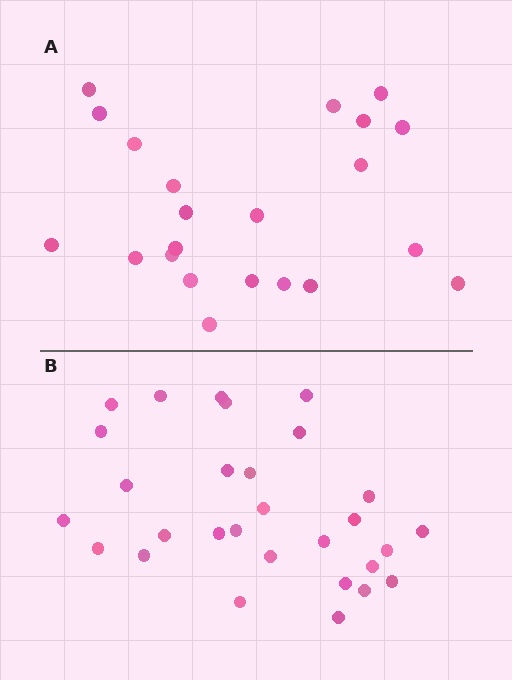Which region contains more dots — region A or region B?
Region B (the bottom region) has more dots.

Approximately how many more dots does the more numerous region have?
Region B has roughly 8 or so more dots than region A.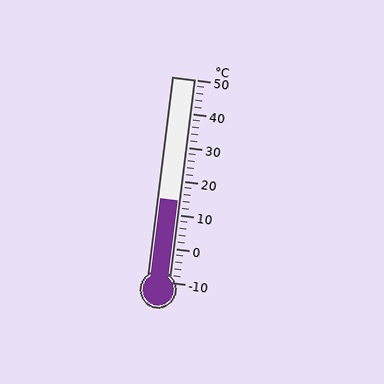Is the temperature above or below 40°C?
The temperature is below 40°C.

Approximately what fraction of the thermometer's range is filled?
The thermometer is filled to approximately 40% of its range.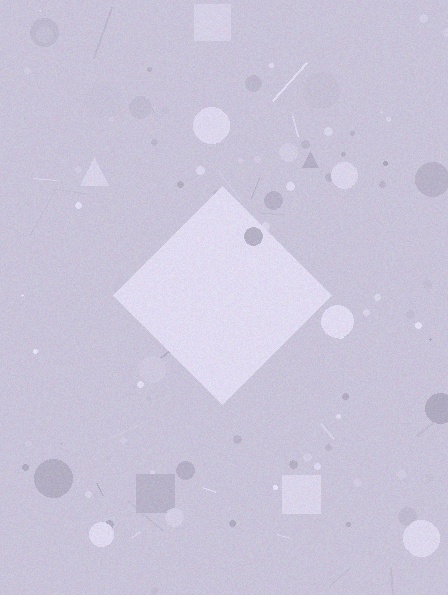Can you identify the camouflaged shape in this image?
The camouflaged shape is a diamond.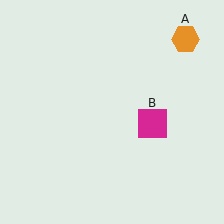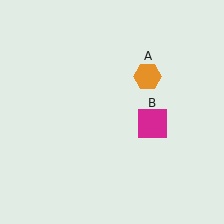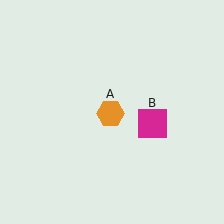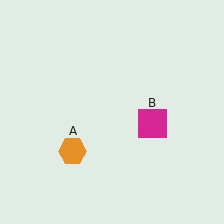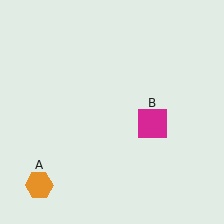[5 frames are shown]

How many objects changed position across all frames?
1 object changed position: orange hexagon (object A).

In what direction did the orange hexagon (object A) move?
The orange hexagon (object A) moved down and to the left.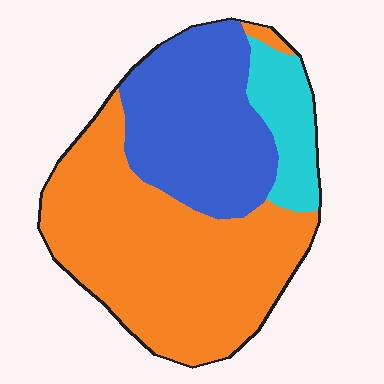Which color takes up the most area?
Orange, at roughly 55%.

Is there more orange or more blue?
Orange.